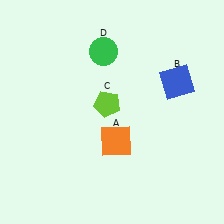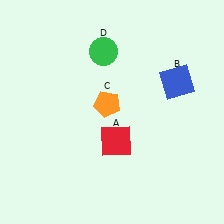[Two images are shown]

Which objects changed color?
A changed from orange to red. C changed from lime to orange.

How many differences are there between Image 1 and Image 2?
There are 2 differences between the two images.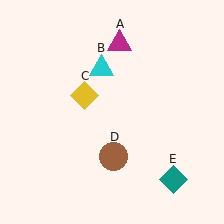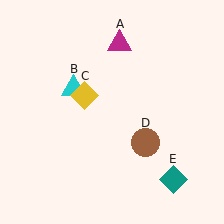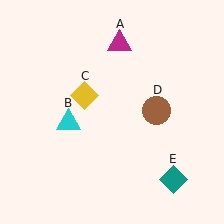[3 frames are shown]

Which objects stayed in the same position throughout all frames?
Magenta triangle (object A) and yellow diamond (object C) and teal diamond (object E) remained stationary.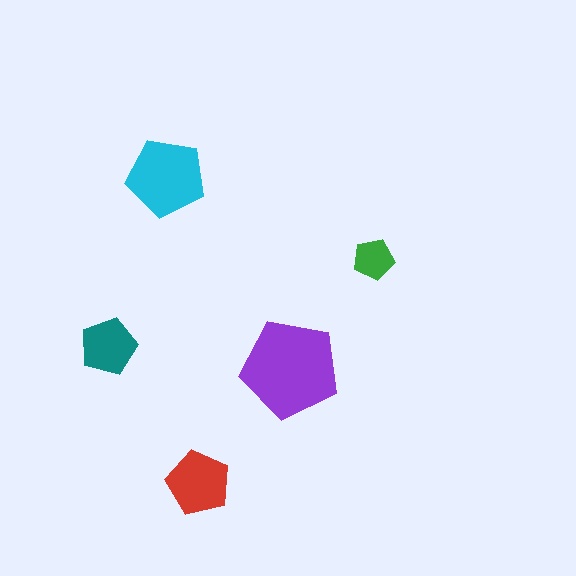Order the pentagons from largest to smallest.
the purple one, the cyan one, the red one, the teal one, the green one.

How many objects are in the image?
There are 5 objects in the image.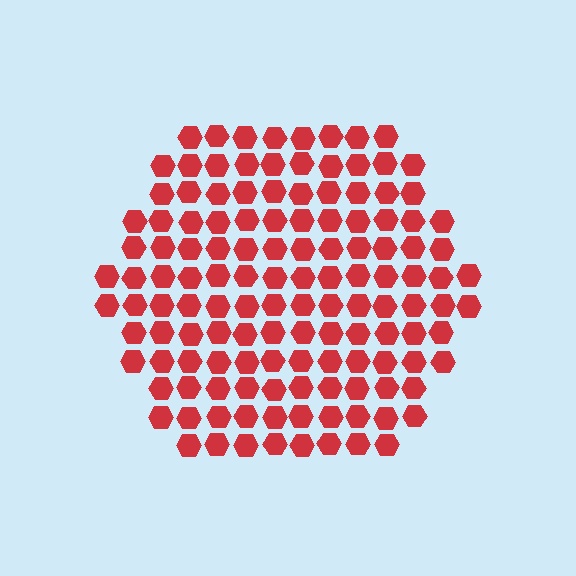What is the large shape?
The large shape is a hexagon.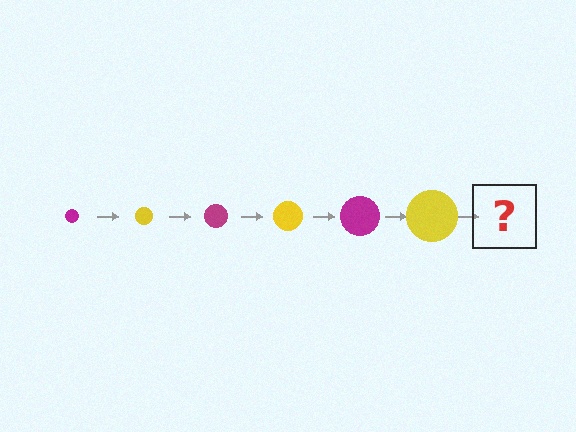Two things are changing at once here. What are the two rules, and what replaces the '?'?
The two rules are that the circle grows larger each step and the color cycles through magenta and yellow. The '?' should be a magenta circle, larger than the previous one.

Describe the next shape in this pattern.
It should be a magenta circle, larger than the previous one.